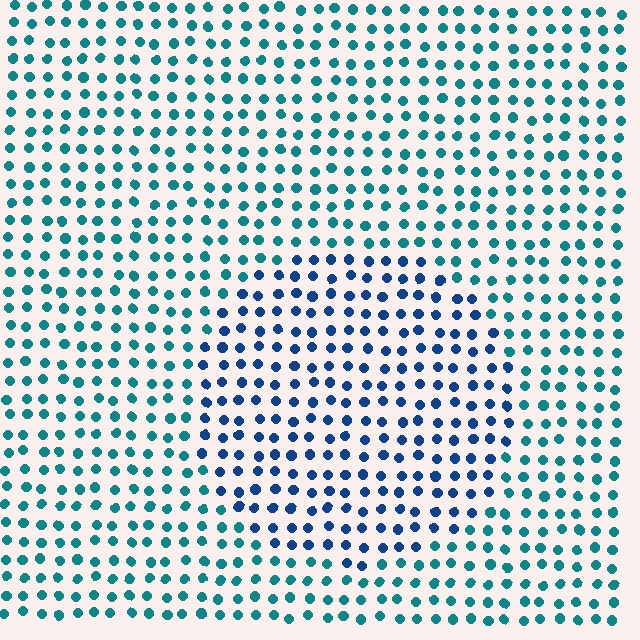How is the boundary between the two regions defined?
The boundary is defined purely by a slight shift in hue (about 34 degrees). Spacing, size, and orientation are identical on both sides.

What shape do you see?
I see a circle.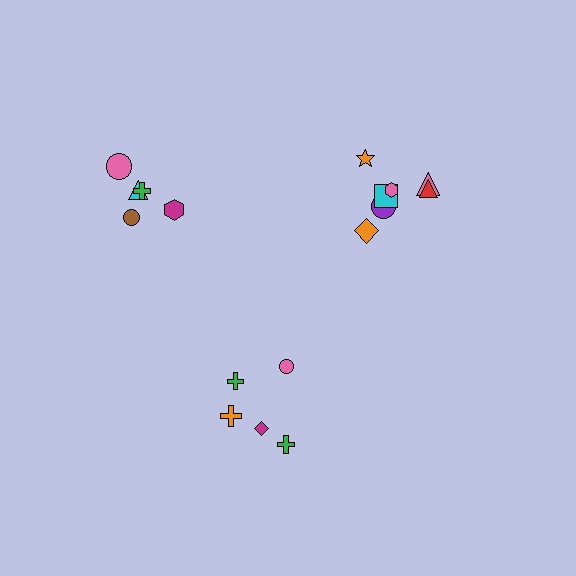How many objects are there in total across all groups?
There are 17 objects.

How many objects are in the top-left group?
There are 5 objects.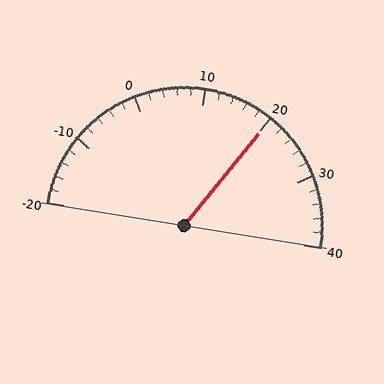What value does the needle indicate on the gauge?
The needle indicates approximately 20.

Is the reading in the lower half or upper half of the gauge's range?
The reading is in the upper half of the range (-20 to 40).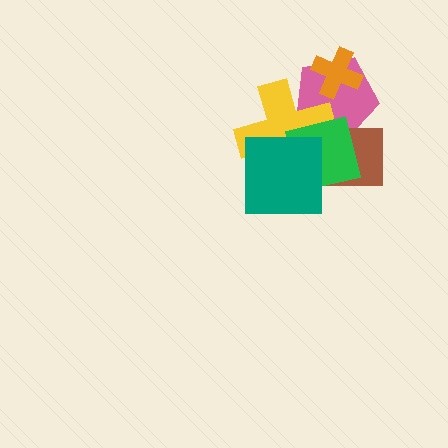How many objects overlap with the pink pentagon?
4 objects overlap with the pink pentagon.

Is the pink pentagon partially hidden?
Yes, it is partially covered by another shape.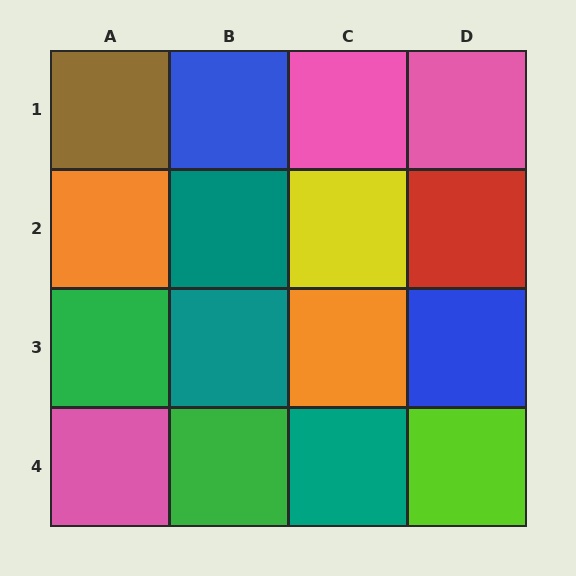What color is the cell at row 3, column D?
Blue.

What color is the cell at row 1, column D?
Pink.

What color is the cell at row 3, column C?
Orange.